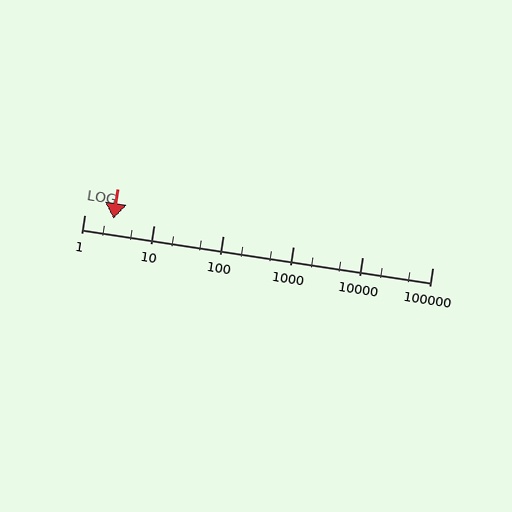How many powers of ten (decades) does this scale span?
The scale spans 5 decades, from 1 to 100000.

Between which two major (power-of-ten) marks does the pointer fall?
The pointer is between 1 and 10.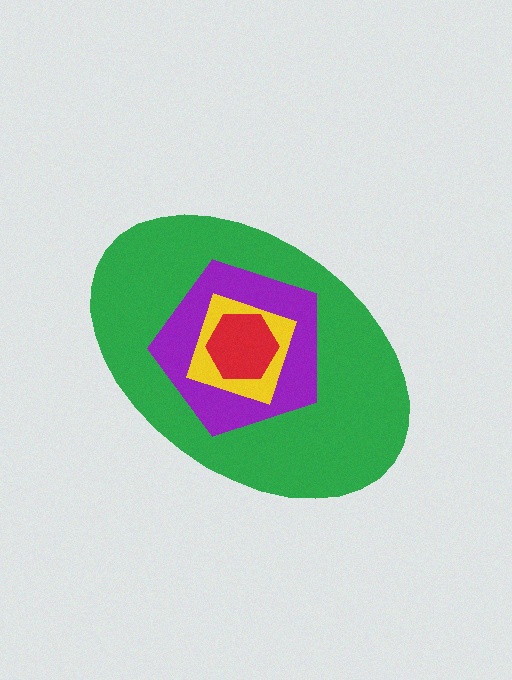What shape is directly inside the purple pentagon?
The yellow square.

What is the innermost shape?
The red hexagon.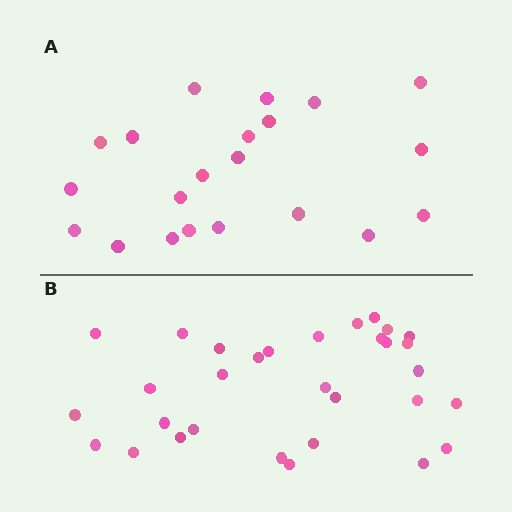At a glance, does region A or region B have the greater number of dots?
Region B (the bottom region) has more dots.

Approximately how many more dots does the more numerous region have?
Region B has roughly 10 or so more dots than region A.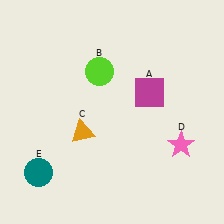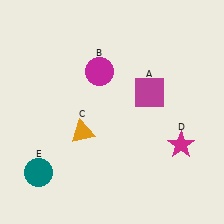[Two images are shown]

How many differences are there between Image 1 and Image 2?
There are 2 differences between the two images.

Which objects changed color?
B changed from lime to magenta. D changed from pink to magenta.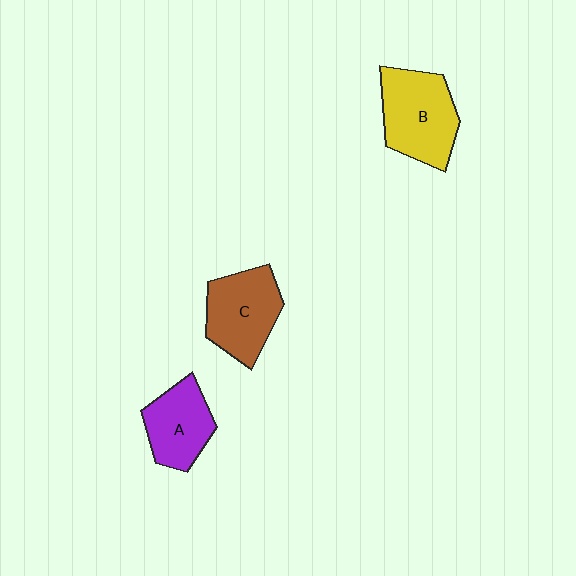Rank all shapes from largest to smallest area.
From largest to smallest: B (yellow), C (brown), A (purple).